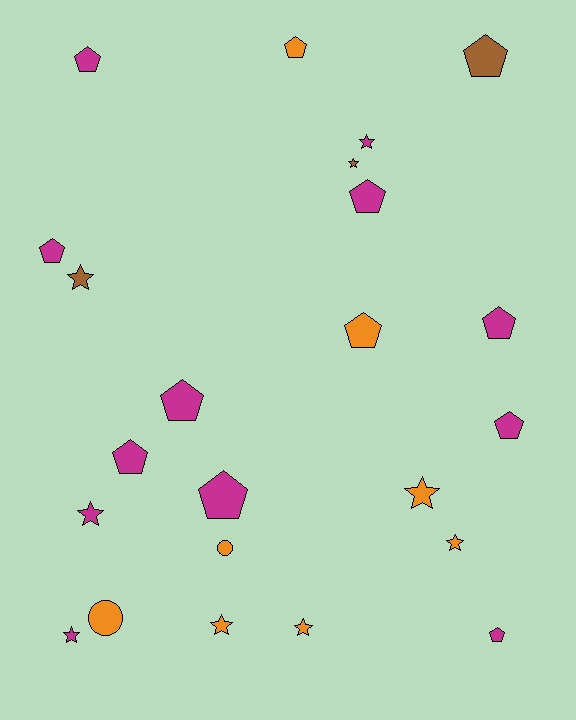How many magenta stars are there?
There are 3 magenta stars.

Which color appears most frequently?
Magenta, with 12 objects.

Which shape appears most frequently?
Pentagon, with 12 objects.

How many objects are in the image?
There are 23 objects.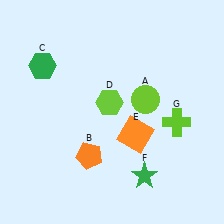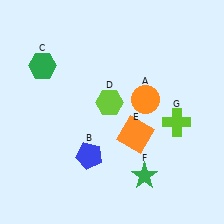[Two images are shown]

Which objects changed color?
A changed from lime to orange. B changed from orange to blue.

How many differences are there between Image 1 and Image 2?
There are 2 differences between the two images.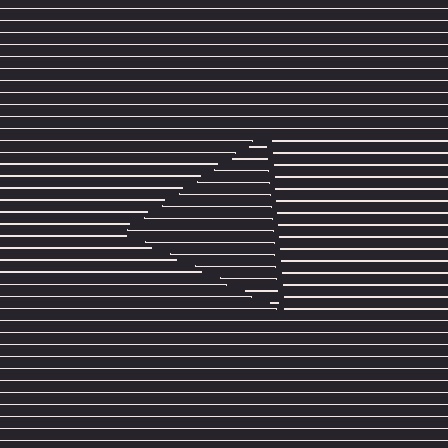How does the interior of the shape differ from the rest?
The interior of the shape contains the same grating, shifted by half a period — the contour is defined by the phase discontinuity where line-ends from the inner and outer gratings abut.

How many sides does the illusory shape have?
3 sides — the line-ends trace a triangle.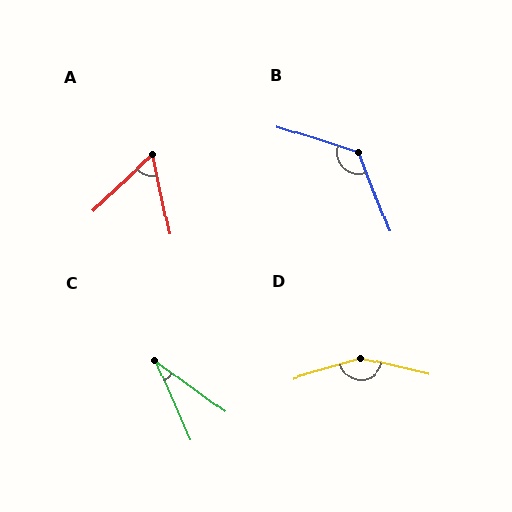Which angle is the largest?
D, at approximately 150 degrees.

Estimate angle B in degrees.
Approximately 129 degrees.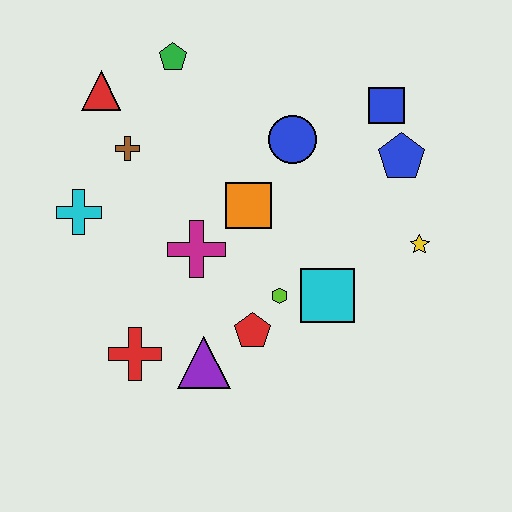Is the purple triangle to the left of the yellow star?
Yes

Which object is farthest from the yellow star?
The red triangle is farthest from the yellow star.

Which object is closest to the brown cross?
The red triangle is closest to the brown cross.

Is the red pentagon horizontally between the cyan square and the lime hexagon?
No